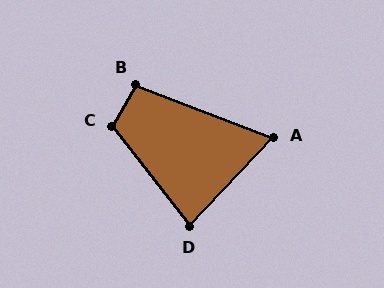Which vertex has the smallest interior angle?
A, at approximately 67 degrees.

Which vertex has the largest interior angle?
C, at approximately 113 degrees.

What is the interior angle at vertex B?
Approximately 99 degrees (obtuse).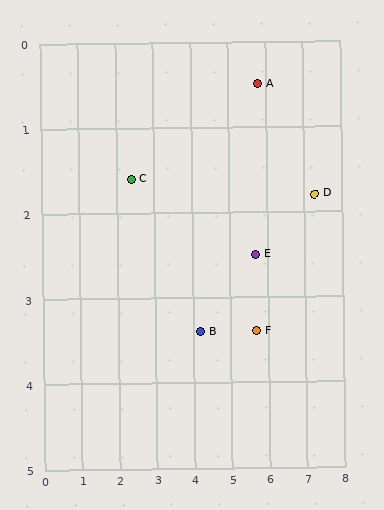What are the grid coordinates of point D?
Point D is at approximately (7.3, 1.8).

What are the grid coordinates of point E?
Point E is at approximately (5.7, 2.5).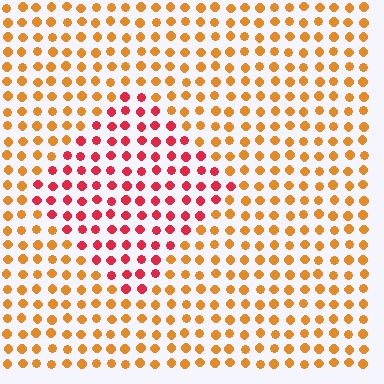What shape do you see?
I see a diamond.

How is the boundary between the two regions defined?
The boundary is defined purely by a slight shift in hue (about 42 degrees). Spacing, size, and orientation are identical on both sides.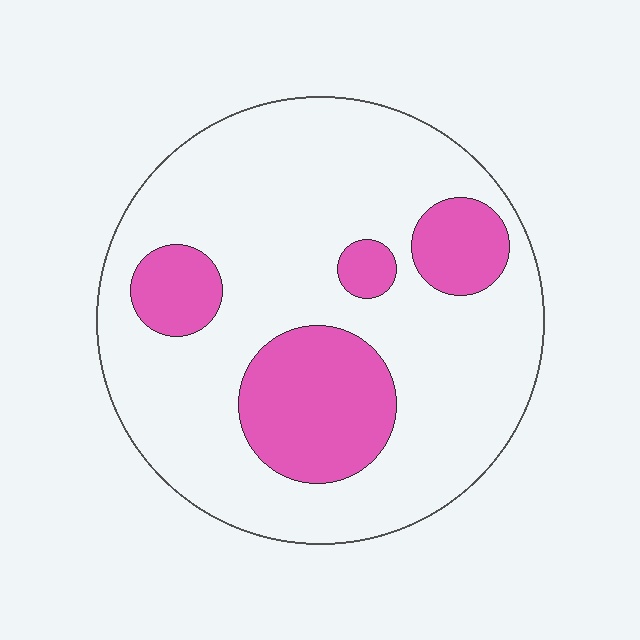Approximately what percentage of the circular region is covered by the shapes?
Approximately 25%.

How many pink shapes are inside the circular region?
4.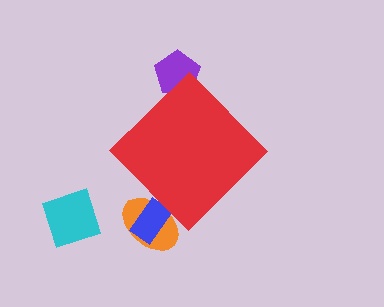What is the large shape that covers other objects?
A red diamond.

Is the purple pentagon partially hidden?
Yes, the purple pentagon is partially hidden behind the red diamond.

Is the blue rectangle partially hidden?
Yes, the blue rectangle is partially hidden behind the red diamond.